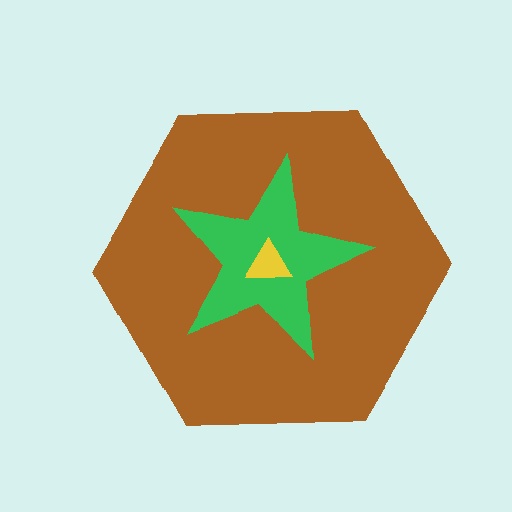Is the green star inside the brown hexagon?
Yes.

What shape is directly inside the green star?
The yellow triangle.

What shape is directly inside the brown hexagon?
The green star.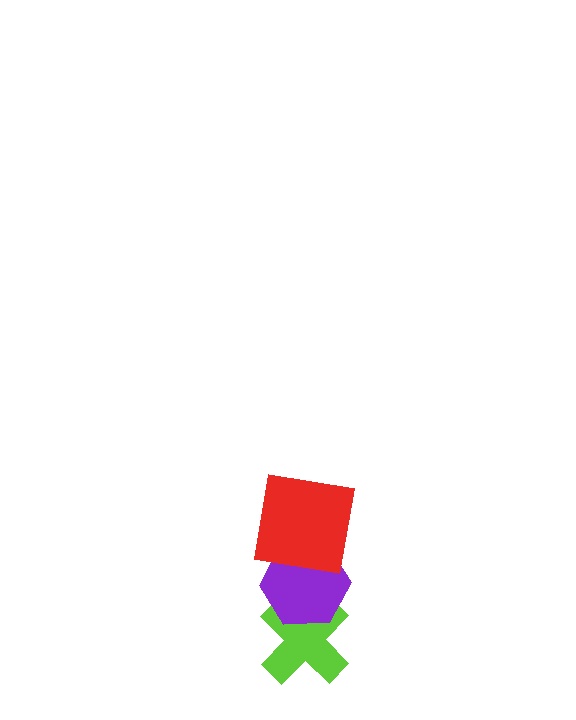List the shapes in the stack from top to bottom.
From top to bottom: the red square, the purple hexagon, the lime cross.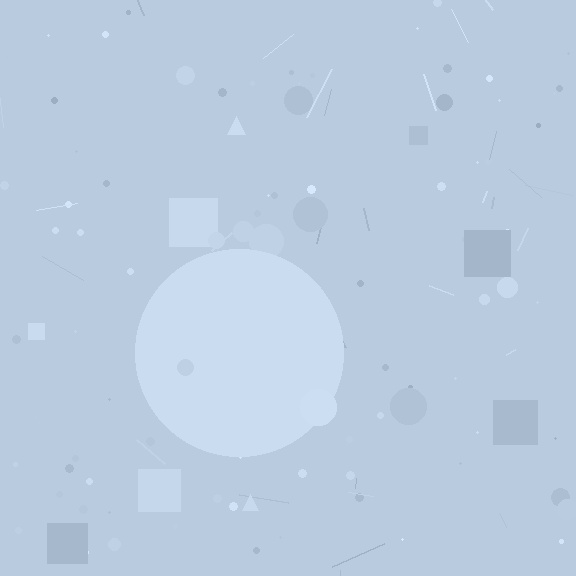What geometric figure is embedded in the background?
A circle is embedded in the background.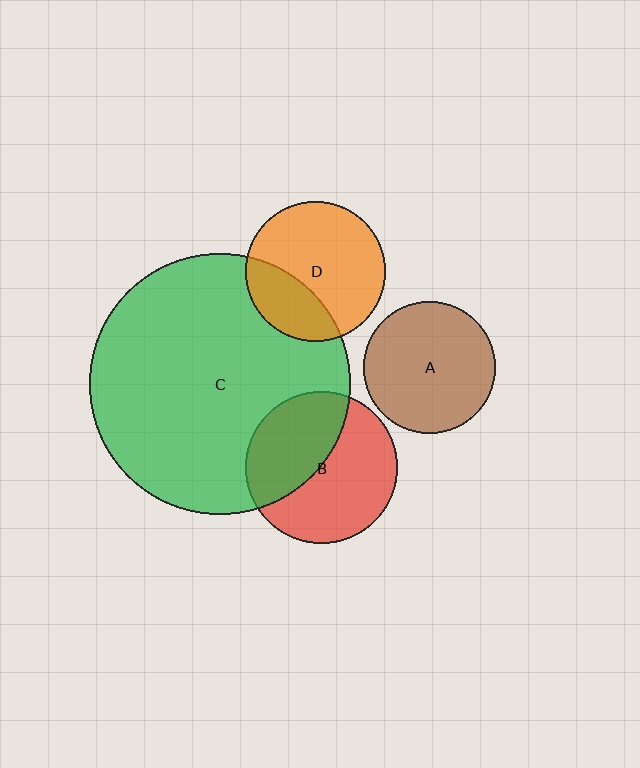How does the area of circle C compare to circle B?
Approximately 2.9 times.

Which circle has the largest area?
Circle C (green).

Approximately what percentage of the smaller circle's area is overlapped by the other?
Approximately 30%.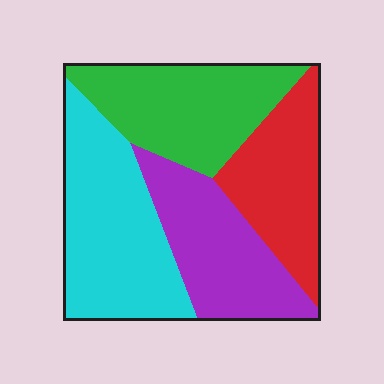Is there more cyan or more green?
Cyan.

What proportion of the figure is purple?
Purple covers 23% of the figure.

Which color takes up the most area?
Cyan, at roughly 30%.